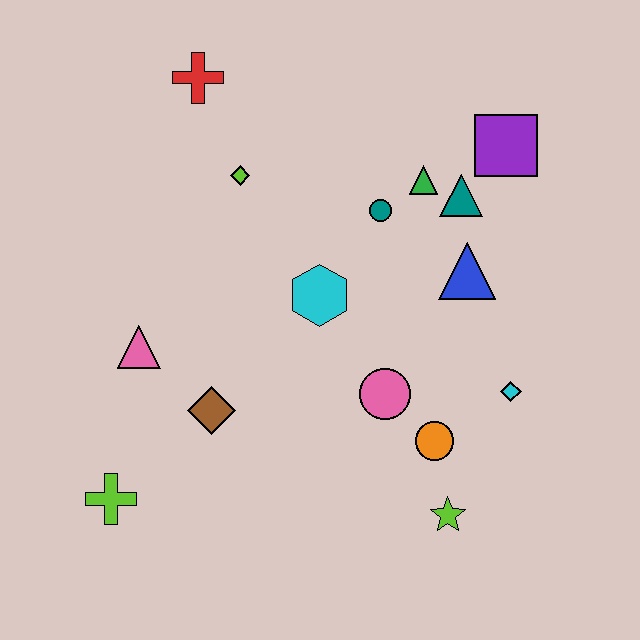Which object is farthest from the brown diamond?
The purple square is farthest from the brown diamond.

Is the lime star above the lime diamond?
No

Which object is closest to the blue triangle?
The teal triangle is closest to the blue triangle.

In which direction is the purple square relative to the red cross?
The purple square is to the right of the red cross.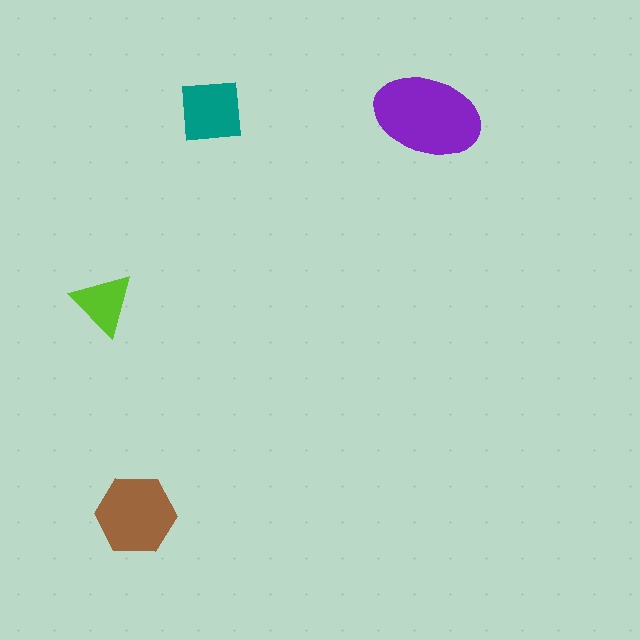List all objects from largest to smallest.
The purple ellipse, the brown hexagon, the teal square, the lime triangle.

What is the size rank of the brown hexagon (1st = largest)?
2nd.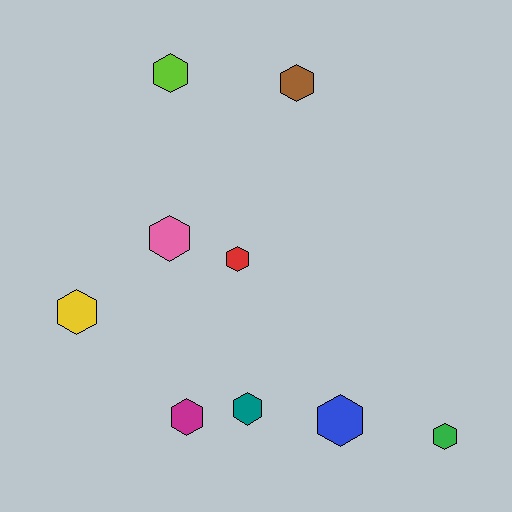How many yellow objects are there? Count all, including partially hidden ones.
There is 1 yellow object.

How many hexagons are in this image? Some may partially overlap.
There are 9 hexagons.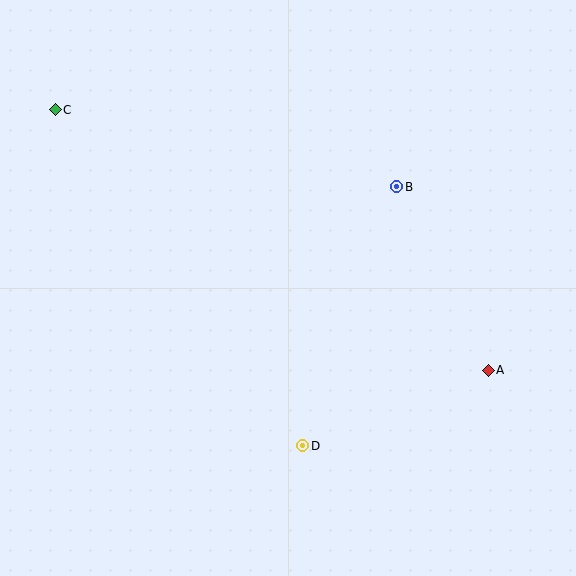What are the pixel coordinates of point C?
Point C is at (55, 110).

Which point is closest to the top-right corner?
Point B is closest to the top-right corner.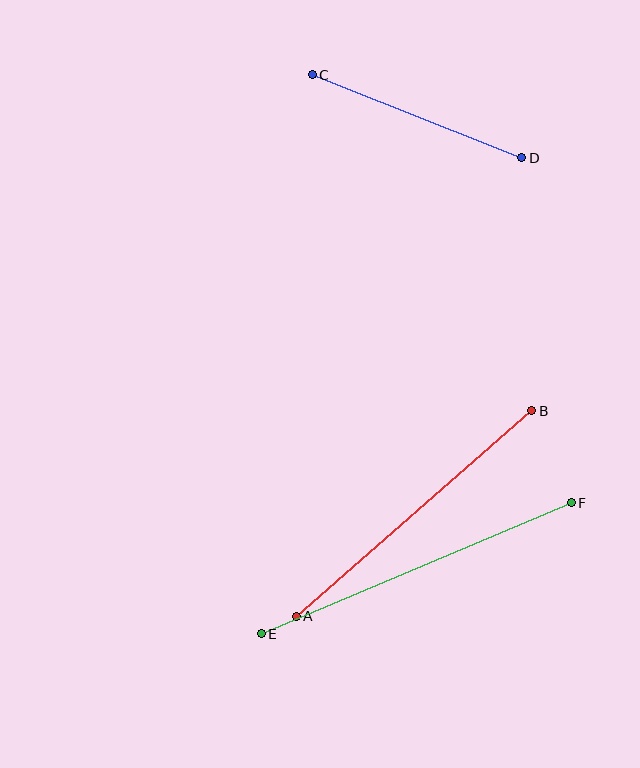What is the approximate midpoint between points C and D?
The midpoint is at approximately (417, 116) pixels.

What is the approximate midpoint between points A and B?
The midpoint is at approximately (414, 514) pixels.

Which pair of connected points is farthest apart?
Points E and F are farthest apart.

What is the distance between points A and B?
The distance is approximately 313 pixels.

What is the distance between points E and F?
The distance is approximately 337 pixels.